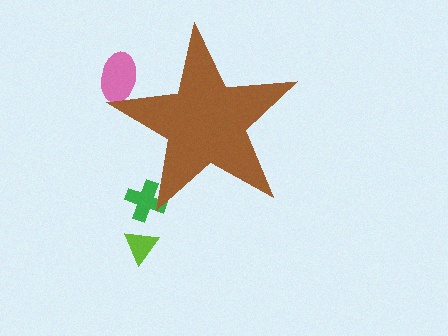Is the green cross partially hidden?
Yes, the green cross is partially hidden behind the brown star.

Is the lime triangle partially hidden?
No, the lime triangle is fully visible.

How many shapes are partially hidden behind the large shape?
2 shapes are partially hidden.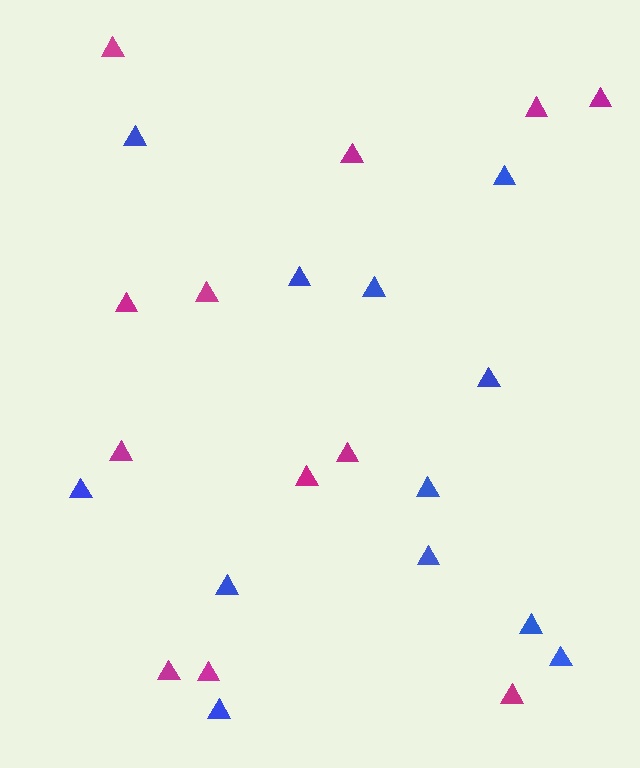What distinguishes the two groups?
There are 2 groups: one group of blue triangles (12) and one group of magenta triangles (12).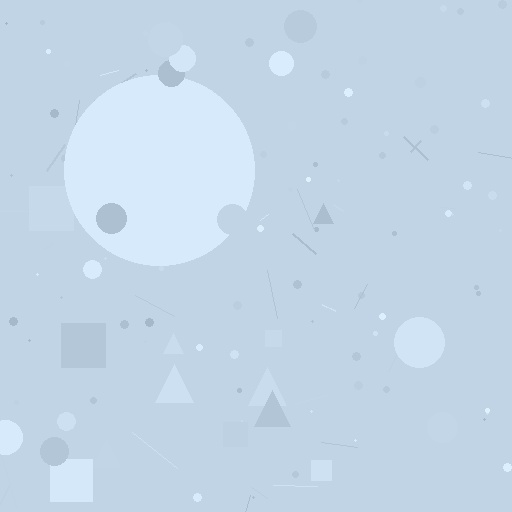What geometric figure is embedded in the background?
A circle is embedded in the background.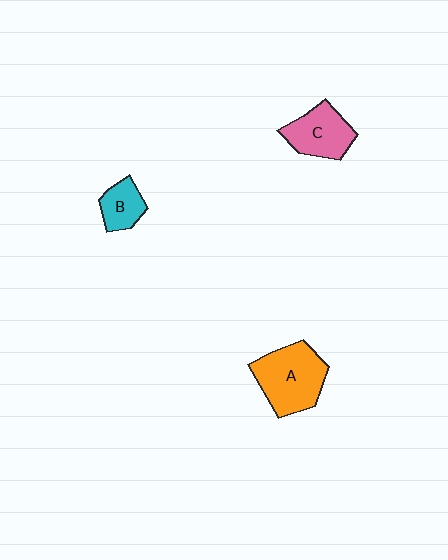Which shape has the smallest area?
Shape B (cyan).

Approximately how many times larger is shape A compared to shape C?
Approximately 1.4 times.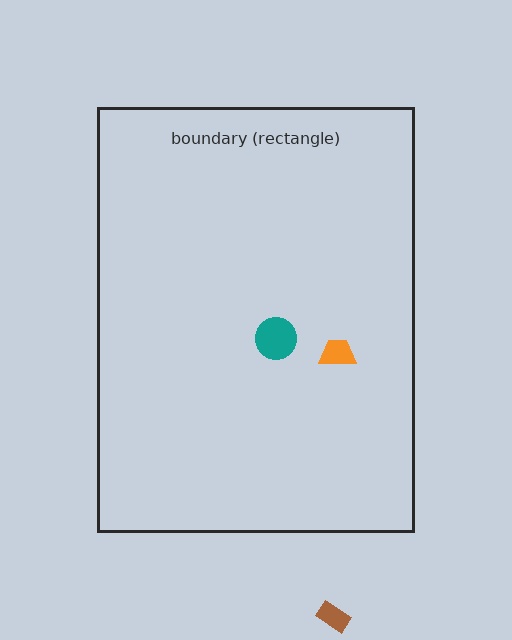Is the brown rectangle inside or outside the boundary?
Outside.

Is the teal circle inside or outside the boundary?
Inside.